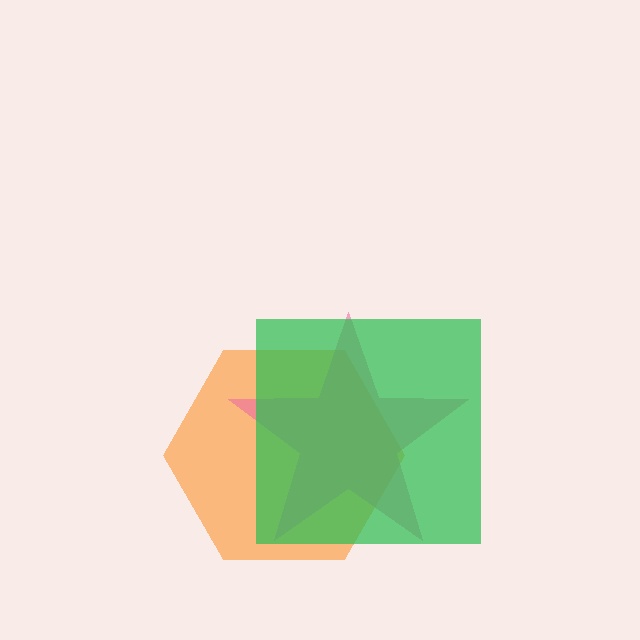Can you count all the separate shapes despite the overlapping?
Yes, there are 3 separate shapes.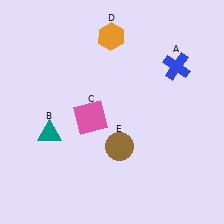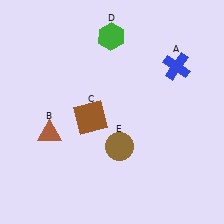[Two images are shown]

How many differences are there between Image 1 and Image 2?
There are 3 differences between the two images.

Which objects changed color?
B changed from teal to brown. C changed from pink to brown. D changed from orange to green.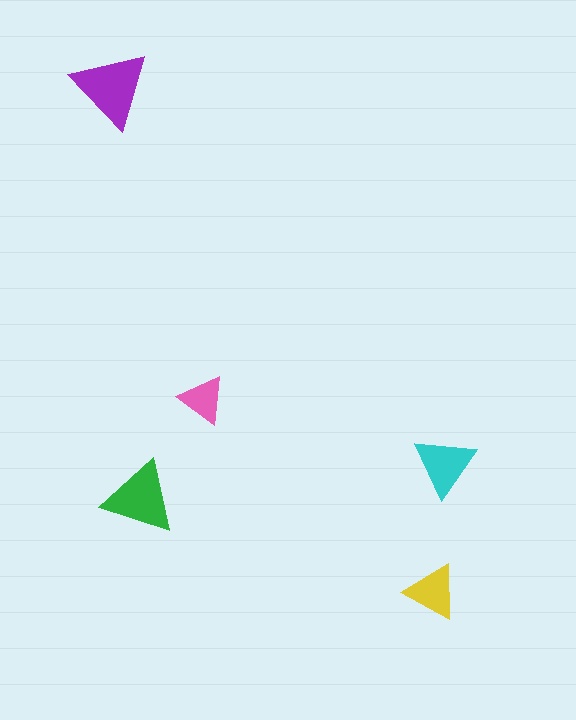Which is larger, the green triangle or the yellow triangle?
The green one.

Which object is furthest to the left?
The purple triangle is leftmost.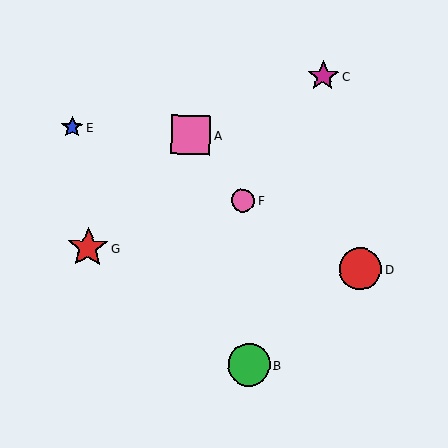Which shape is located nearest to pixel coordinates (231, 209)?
The pink circle (labeled F) at (243, 201) is nearest to that location.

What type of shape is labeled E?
Shape E is a blue star.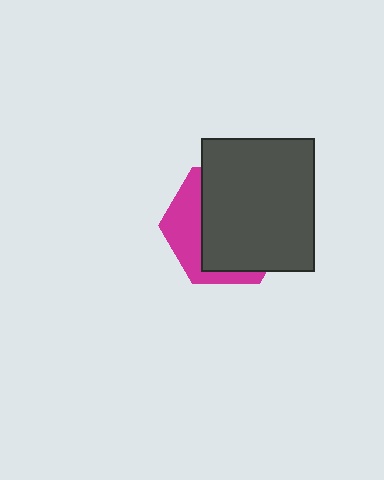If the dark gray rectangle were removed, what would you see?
You would see the complete magenta hexagon.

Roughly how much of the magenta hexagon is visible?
A small part of it is visible (roughly 32%).